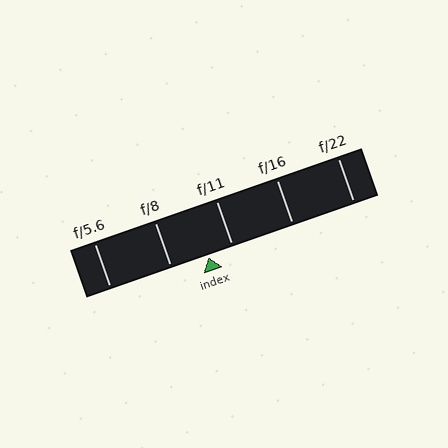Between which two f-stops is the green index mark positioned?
The index mark is between f/8 and f/11.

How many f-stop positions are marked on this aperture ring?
There are 5 f-stop positions marked.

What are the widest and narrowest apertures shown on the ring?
The widest aperture shown is f/5.6 and the narrowest is f/22.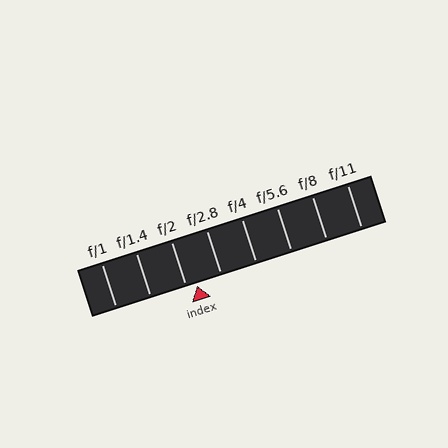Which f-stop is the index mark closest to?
The index mark is closest to f/2.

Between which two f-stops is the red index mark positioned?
The index mark is between f/2 and f/2.8.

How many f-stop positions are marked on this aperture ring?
There are 8 f-stop positions marked.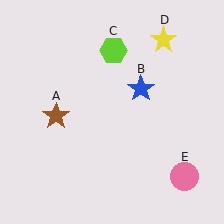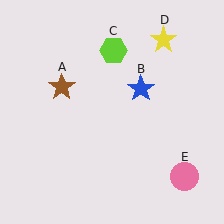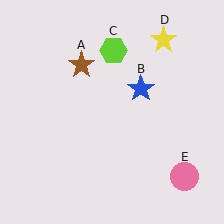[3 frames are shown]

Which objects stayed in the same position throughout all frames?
Blue star (object B) and lime hexagon (object C) and yellow star (object D) and pink circle (object E) remained stationary.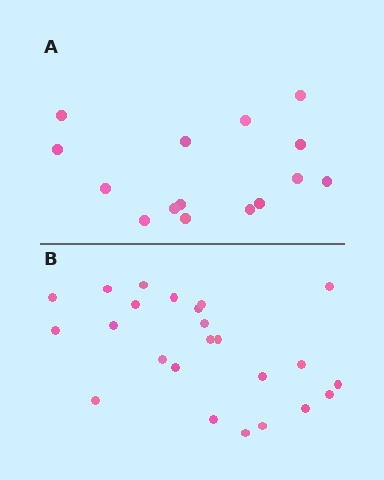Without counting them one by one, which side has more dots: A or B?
Region B (the bottom region) has more dots.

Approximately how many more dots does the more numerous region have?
Region B has roughly 8 or so more dots than region A.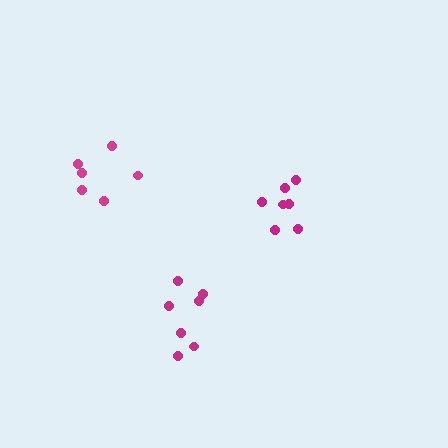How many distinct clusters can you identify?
There are 3 distinct clusters.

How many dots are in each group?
Group 1: 7 dots, Group 2: 6 dots, Group 3: 7 dots (20 total).